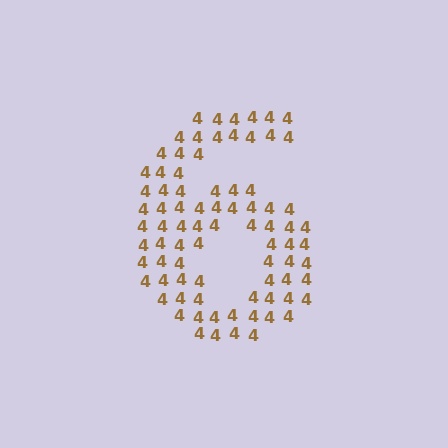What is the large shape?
The large shape is the digit 6.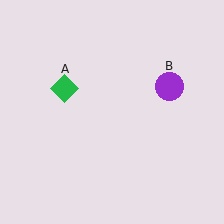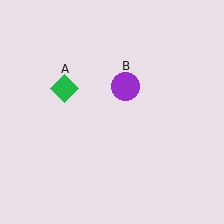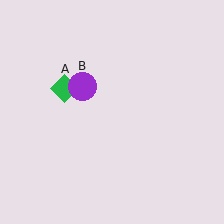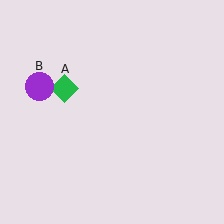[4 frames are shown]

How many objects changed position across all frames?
1 object changed position: purple circle (object B).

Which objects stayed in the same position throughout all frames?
Green diamond (object A) remained stationary.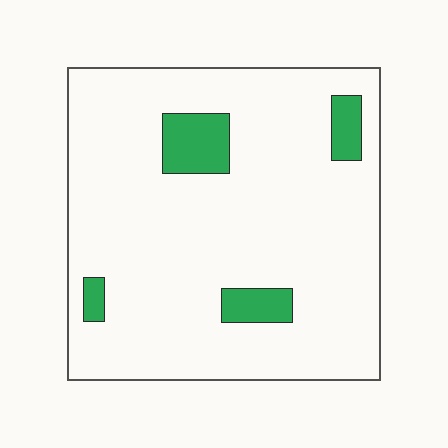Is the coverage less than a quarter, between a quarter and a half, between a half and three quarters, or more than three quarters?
Less than a quarter.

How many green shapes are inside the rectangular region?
4.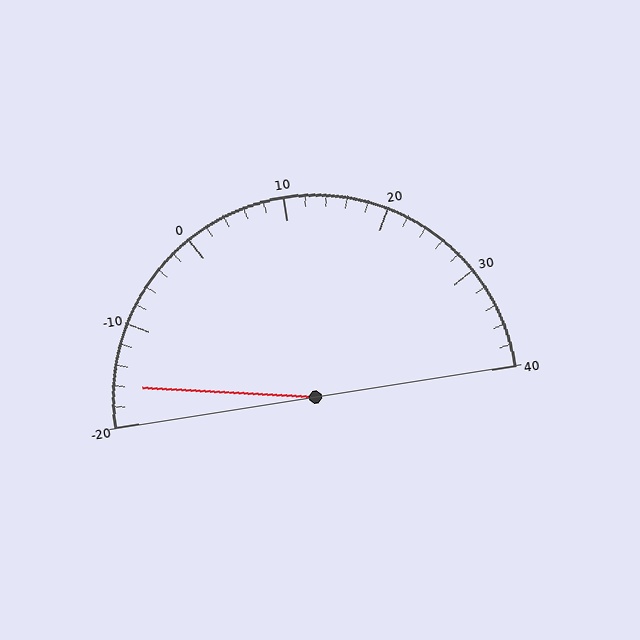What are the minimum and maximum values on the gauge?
The gauge ranges from -20 to 40.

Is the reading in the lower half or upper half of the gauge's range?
The reading is in the lower half of the range (-20 to 40).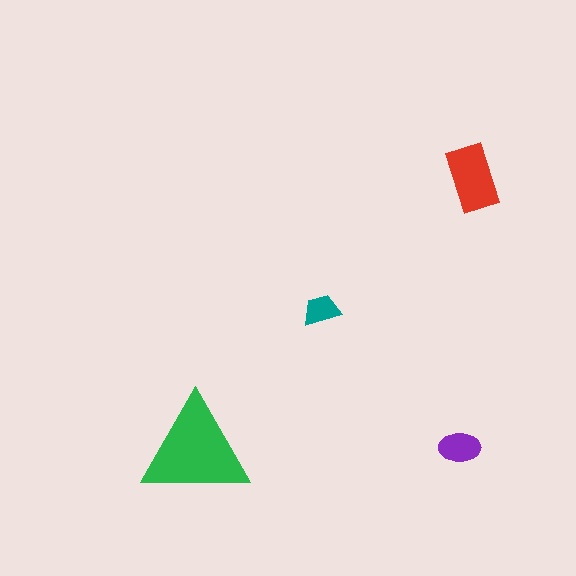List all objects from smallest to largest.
The teal trapezoid, the purple ellipse, the red rectangle, the green triangle.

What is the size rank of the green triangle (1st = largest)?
1st.